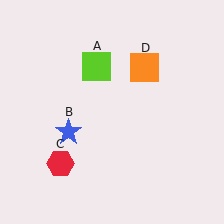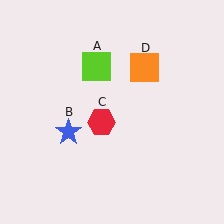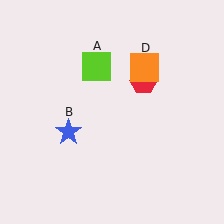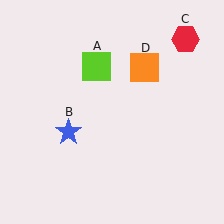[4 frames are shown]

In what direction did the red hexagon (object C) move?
The red hexagon (object C) moved up and to the right.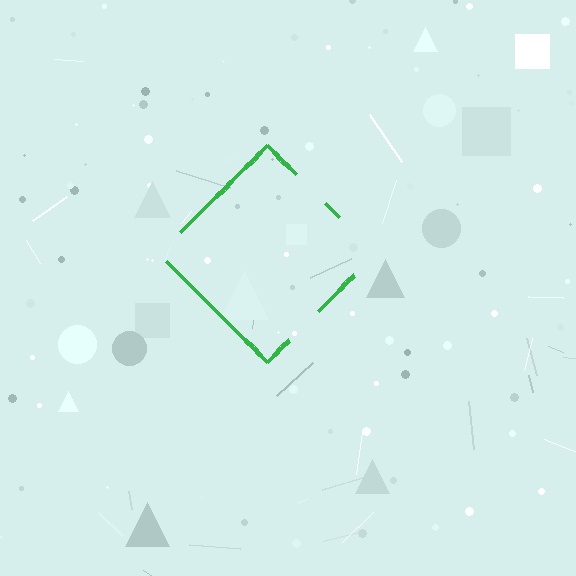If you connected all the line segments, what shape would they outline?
They would outline a diamond.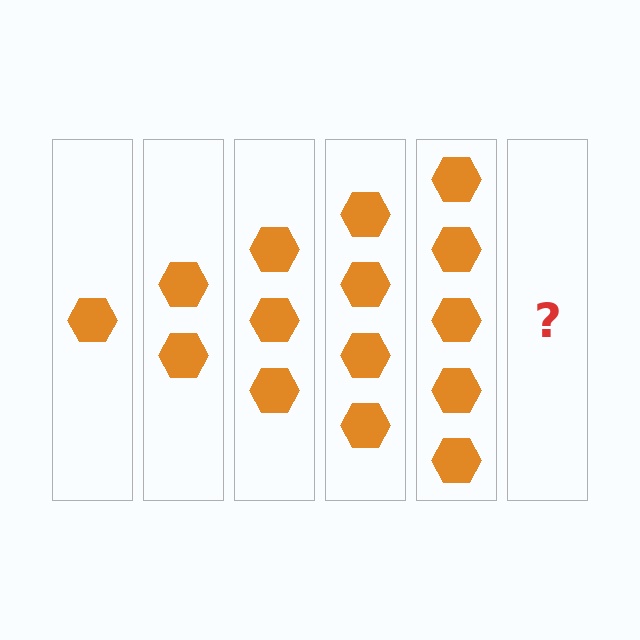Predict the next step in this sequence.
The next step is 6 hexagons.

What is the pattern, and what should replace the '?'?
The pattern is that each step adds one more hexagon. The '?' should be 6 hexagons.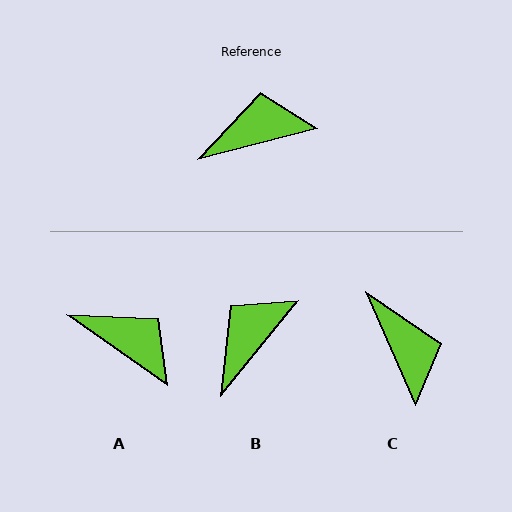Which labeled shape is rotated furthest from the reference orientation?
C, about 81 degrees away.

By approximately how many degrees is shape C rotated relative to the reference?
Approximately 81 degrees clockwise.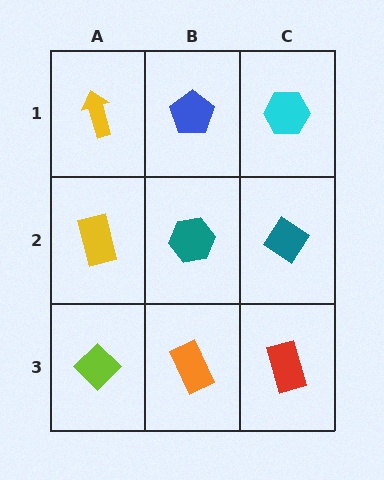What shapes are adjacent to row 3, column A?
A yellow rectangle (row 2, column A), an orange rectangle (row 3, column B).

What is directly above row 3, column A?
A yellow rectangle.